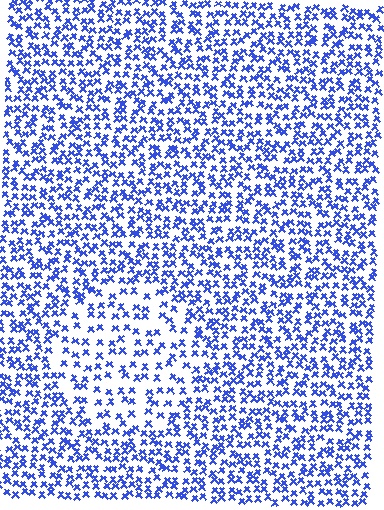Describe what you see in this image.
The image contains small blue elements arranged at two different densities. A circle-shaped region is visible where the elements are less densely packed than the surrounding area.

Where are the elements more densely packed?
The elements are more densely packed outside the circle boundary.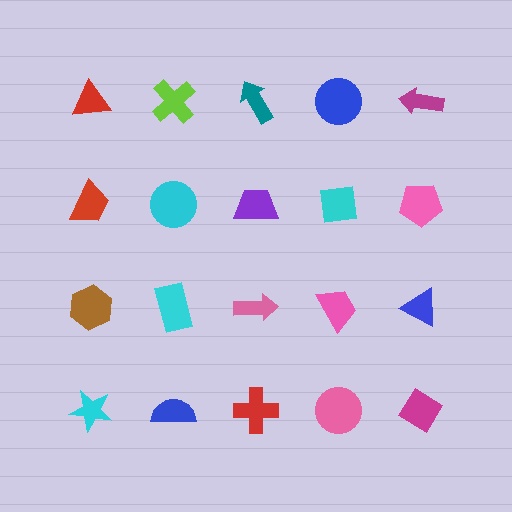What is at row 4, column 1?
A cyan star.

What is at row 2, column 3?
A purple trapezoid.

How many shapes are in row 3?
5 shapes.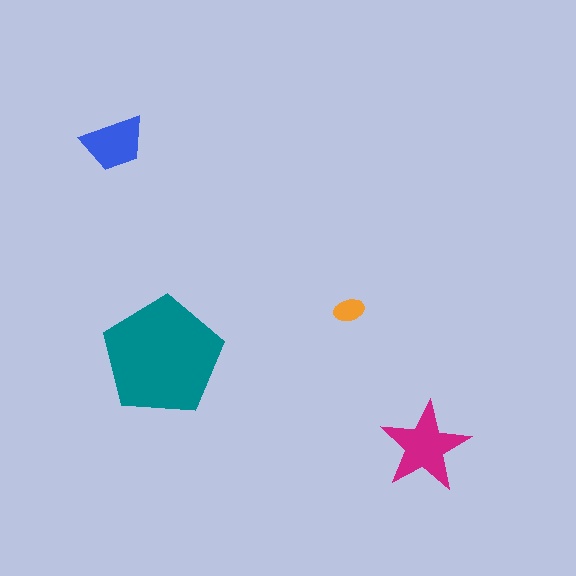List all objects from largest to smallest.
The teal pentagon, the magenta star, the blue trapezoid, the orange ellipse.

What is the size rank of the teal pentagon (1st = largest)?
1st.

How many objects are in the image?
There are 4 objects in the image.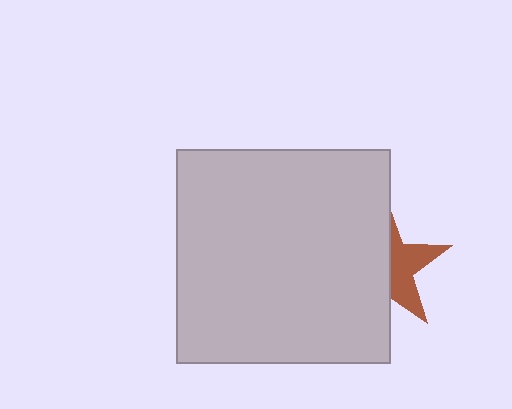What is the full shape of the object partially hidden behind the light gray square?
The partially hidden object is a brown star.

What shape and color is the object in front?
The object in front is a light gray square.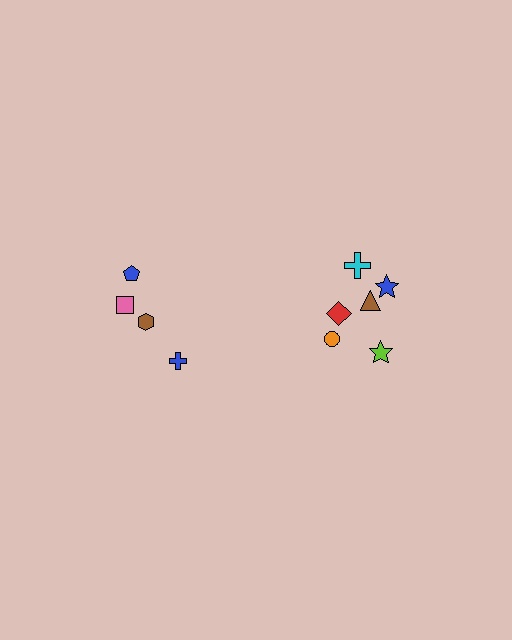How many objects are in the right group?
There are 6 objects.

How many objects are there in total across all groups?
There are 10 objects.